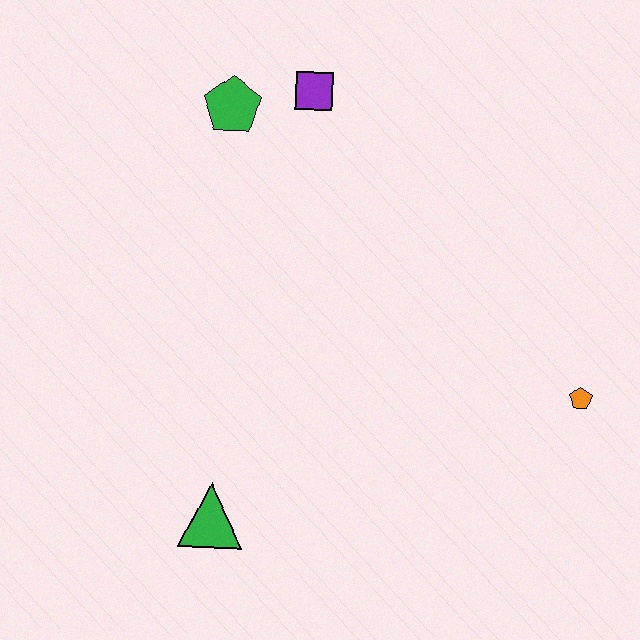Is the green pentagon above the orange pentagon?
Yes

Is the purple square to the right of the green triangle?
Yes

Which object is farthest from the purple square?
The green triangle is farthest from the purple square.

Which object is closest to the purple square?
The green pentagon is closest to the purple square.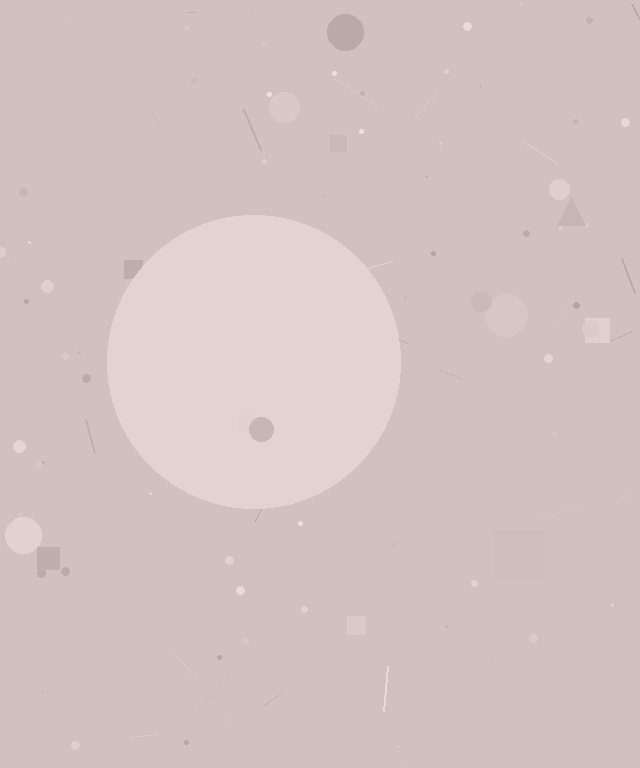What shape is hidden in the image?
A circle is hidden in the image.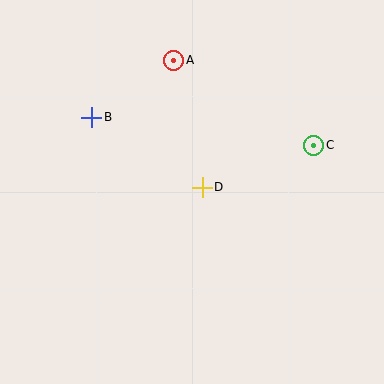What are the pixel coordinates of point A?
Point A is at (174, 60).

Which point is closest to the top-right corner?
Point C is closest to the top-right corner.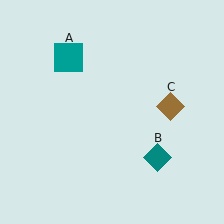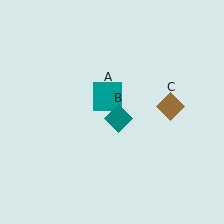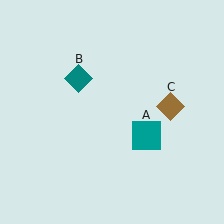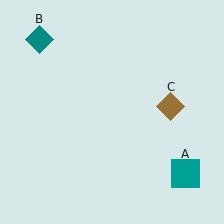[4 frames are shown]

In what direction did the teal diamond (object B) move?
The teal diamond (object B) moved up and to the left.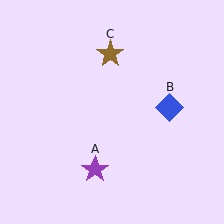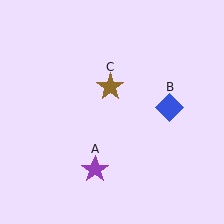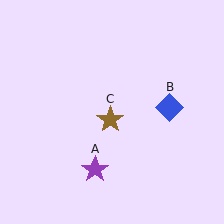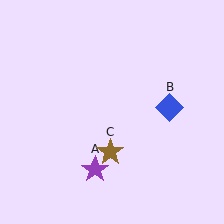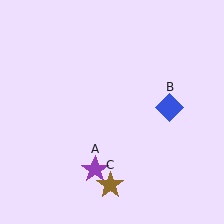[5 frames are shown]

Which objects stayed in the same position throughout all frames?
Purple star (object A) and blue diamond (object B) remained stationary.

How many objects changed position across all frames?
1 object changed position: brown star (object C).